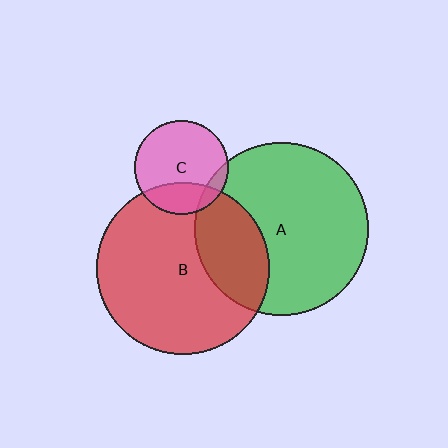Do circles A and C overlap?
Yes.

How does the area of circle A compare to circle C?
Approximately 3.4 times.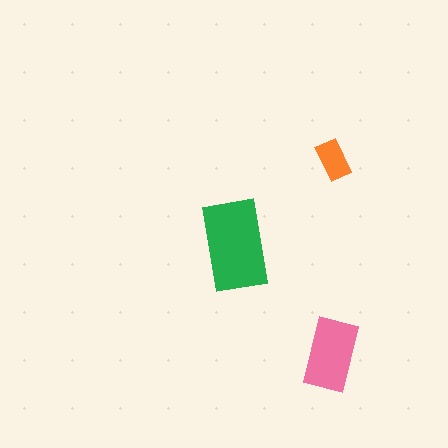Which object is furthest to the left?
The green rectangle is leftmost.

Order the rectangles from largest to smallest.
the green one, the pink one, the orange one.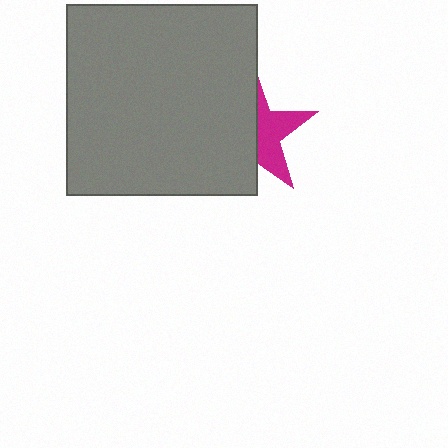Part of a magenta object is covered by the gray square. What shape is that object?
It is a star.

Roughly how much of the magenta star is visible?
A small part of it is visible (roughly 43%).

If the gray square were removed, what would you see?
You would see the complete magenta star.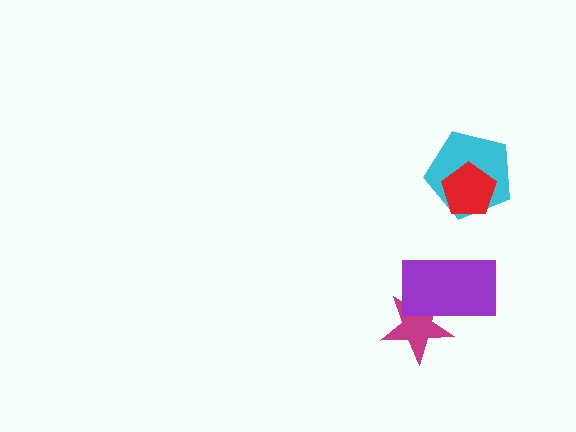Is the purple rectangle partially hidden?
No, no other shape covers it.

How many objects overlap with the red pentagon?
1 object overlaps with the red pentagon.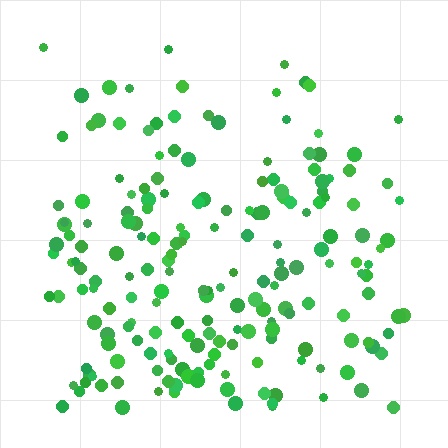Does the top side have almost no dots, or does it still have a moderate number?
Still a moderate number, just noticeably fewer than the bottom.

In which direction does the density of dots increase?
From top to bottom, with the bottom side densest.